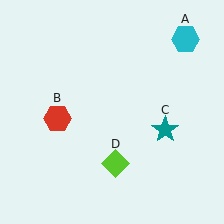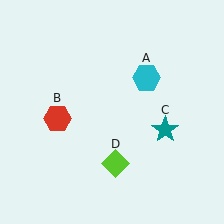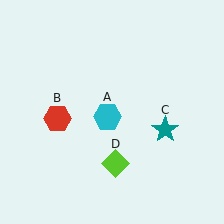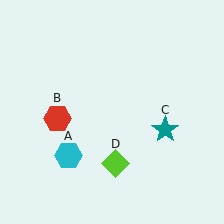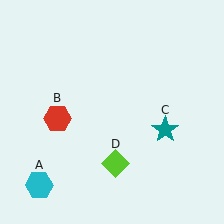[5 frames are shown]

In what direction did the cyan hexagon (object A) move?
The cyan hexagon (object A) moved down and to the left.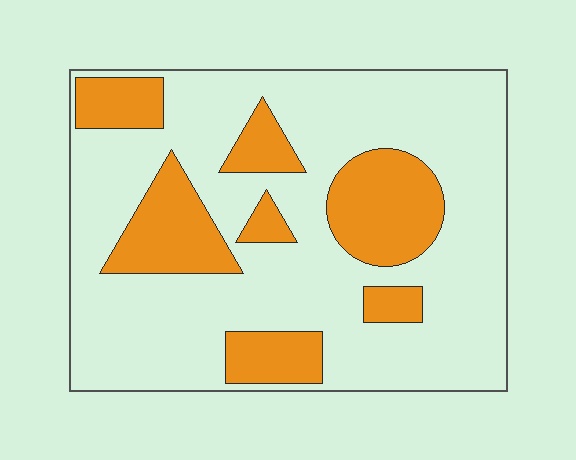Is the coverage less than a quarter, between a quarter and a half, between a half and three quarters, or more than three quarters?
Between a quarter and a half.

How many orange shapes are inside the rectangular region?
7.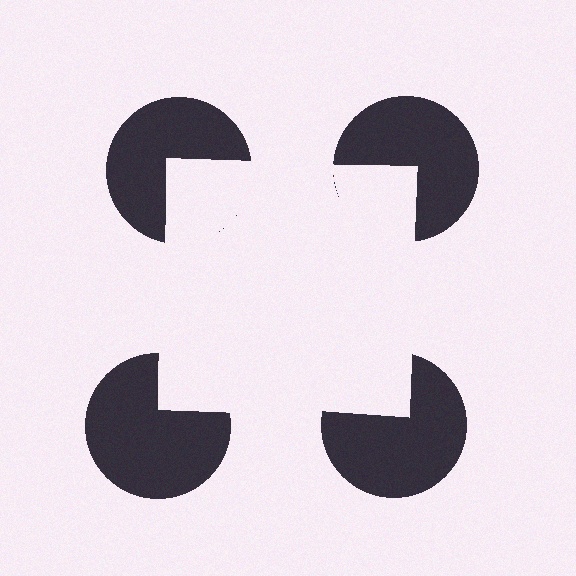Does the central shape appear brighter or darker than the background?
It typically appears slightly brighter than the background, even though no actual brightness change is drawn.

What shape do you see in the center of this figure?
An illusory square — its edges are inferred from the aligned wedge cuts in the pac-man discs, not physically drawn.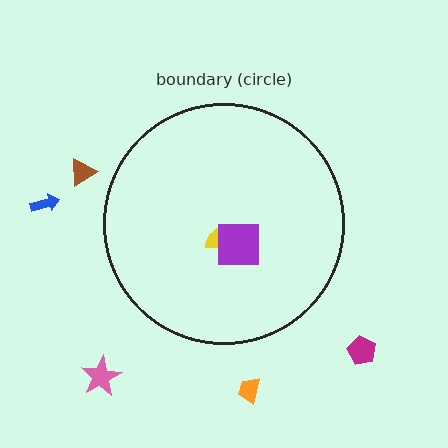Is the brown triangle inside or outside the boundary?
Outside.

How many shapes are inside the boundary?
2 inside, 5 outside.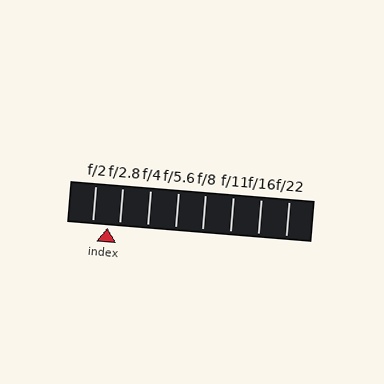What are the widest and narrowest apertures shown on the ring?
The widest aperture shown is f/2 and the narrowest is f/22.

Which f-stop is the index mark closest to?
The index mark is closest to f/2.8.